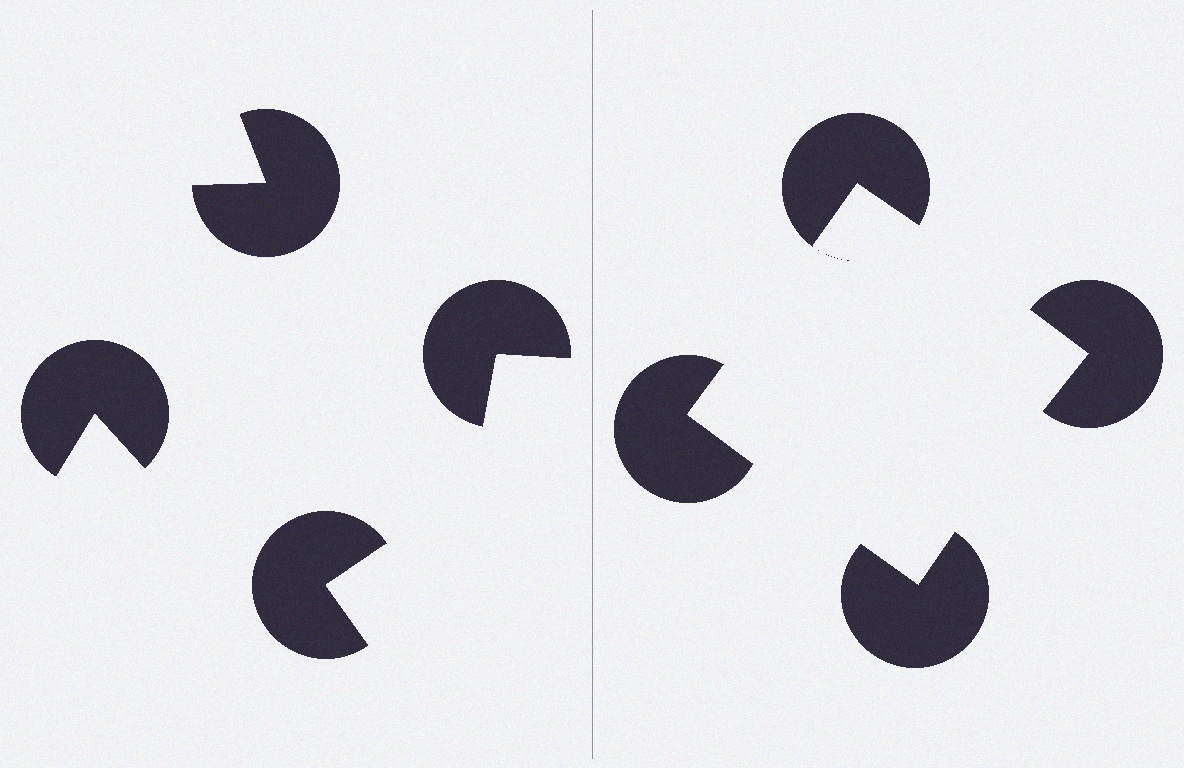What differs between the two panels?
The pac-man discs are positioned identically on both sides; only the wedge orientations differ. On the right they align to a square; on the left they are misaligned.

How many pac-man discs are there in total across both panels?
8 — 4 on each side.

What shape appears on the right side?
An illusory square.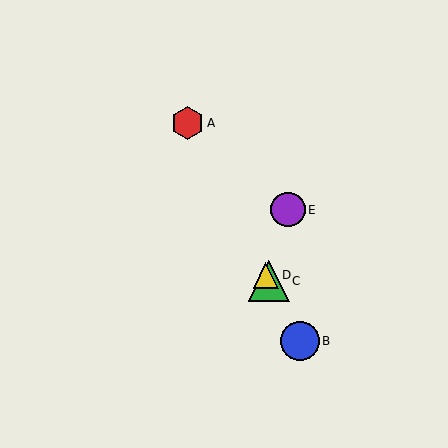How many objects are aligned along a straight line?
4 objects (A, B, C, D) are aligned along a straight line.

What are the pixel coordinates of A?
Object A is at (187, 123).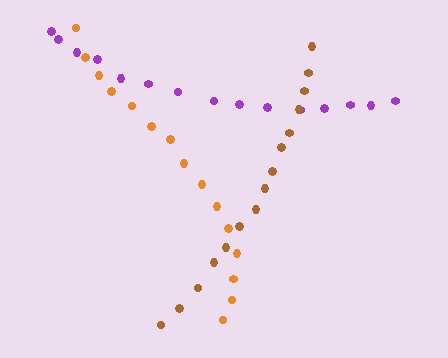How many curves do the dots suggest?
There are 3 distinct paths.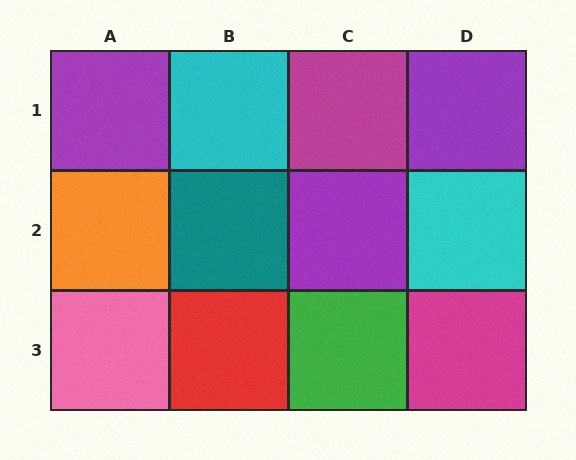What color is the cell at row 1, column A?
Purple.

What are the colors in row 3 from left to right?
Pink, red, green, magenta.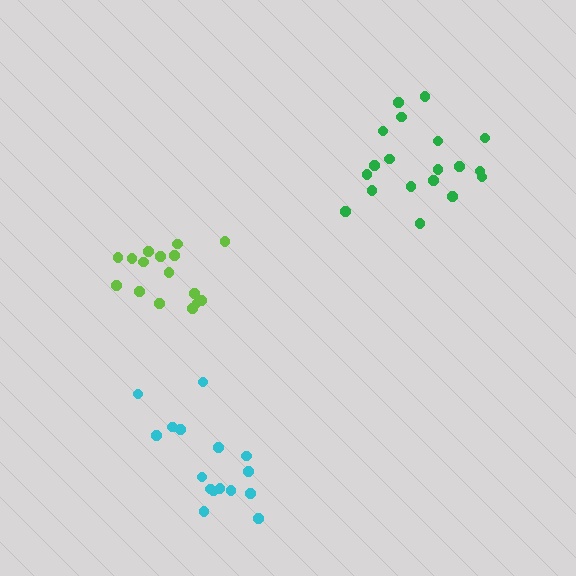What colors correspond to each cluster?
The clusters are colored: cyan, green, lime.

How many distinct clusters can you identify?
There are 3 distinct clusters.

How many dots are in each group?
Group 1: 16 dots, Group 2: 19 dots, Group 3: 16 dots (51 total).